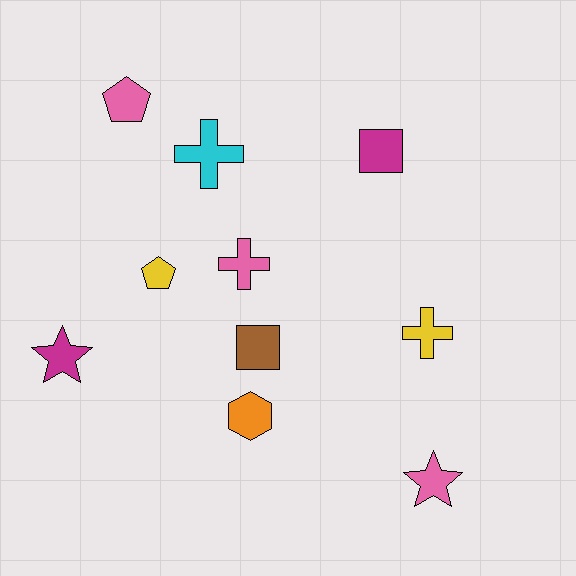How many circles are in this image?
There are no circles.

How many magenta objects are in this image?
There are 2 magenta objects.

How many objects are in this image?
There are 10 objects.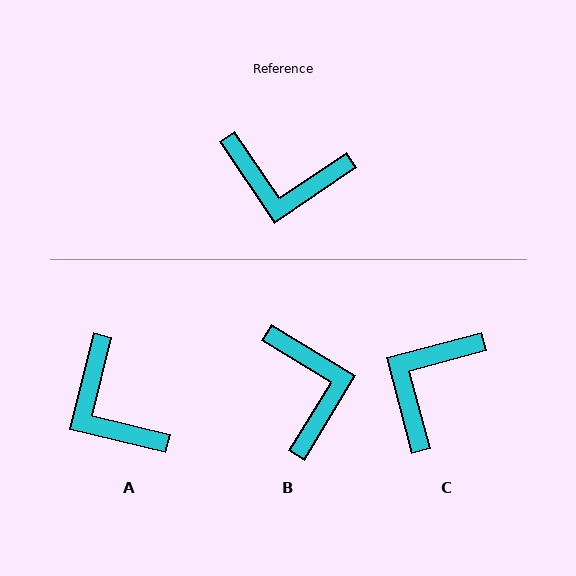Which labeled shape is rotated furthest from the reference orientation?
B, about 115 degrees away.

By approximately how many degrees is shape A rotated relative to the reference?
Approximately 48 degrees clockwise.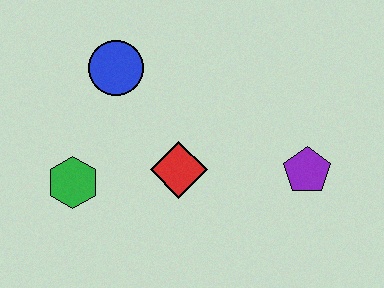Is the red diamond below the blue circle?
Yes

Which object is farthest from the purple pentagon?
The green hexagon is farthest from the purple pentagon.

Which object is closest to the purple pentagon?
The red diamond is closest to the purple pentagon.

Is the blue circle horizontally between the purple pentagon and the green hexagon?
Yes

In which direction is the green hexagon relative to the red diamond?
The green hexagon is to the left of the red diamond.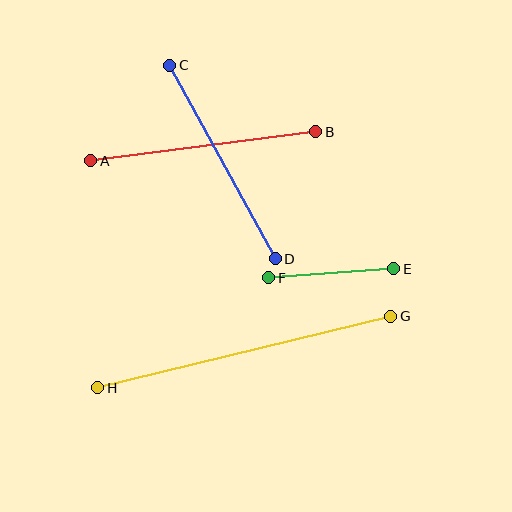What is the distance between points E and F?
The distance is approximately 125 pixels.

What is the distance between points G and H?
The distance is approximately 302 pixels.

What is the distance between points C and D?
The distance is approximately 221 pixels.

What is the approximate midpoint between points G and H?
The midpoint is at approximately (244, 352) pixels.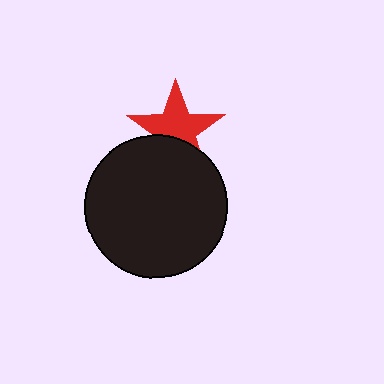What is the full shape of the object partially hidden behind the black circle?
The partially hidden object is a red star.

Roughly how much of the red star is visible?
Most of it is visible (roughly 66%).